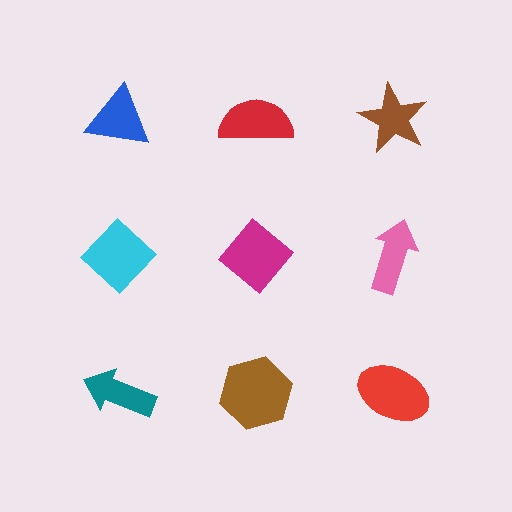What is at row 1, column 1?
A blue triangle.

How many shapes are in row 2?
3 shapes.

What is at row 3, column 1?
A teal arrow.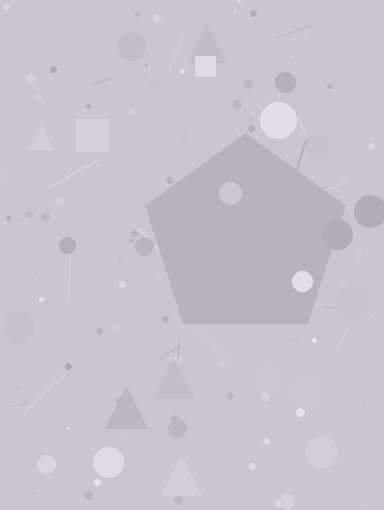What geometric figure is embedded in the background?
A pentagon is embedded in the background.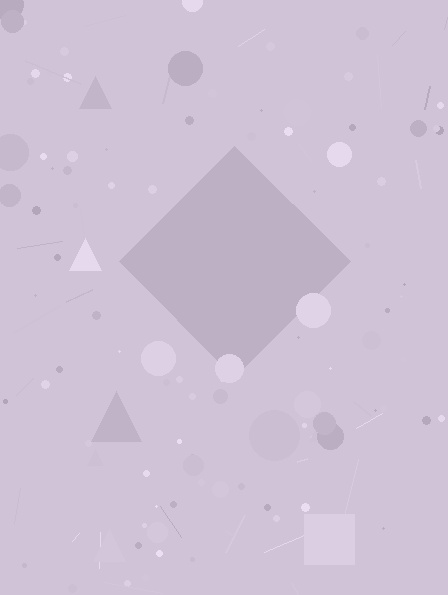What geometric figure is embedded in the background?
A diamond is embedded in the background.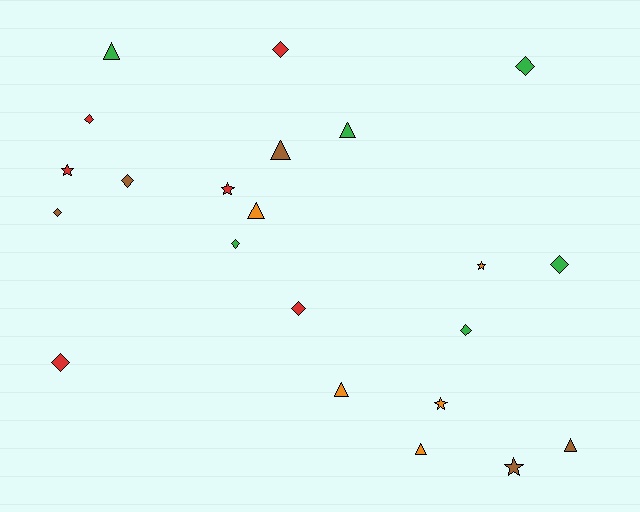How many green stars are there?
There are no green stars.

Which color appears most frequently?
Green, with 6 objects.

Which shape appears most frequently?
Diamond, with 10 objects.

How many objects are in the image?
There are 22 objects.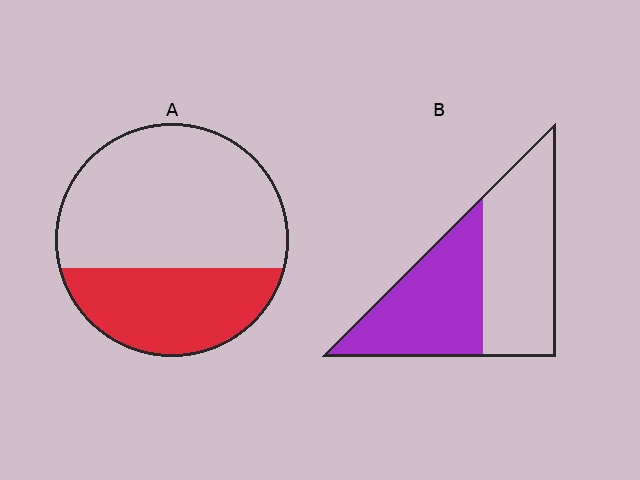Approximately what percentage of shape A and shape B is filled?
A is approximately 35% and B is approximately 45%.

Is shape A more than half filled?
No.